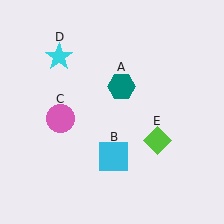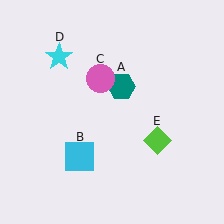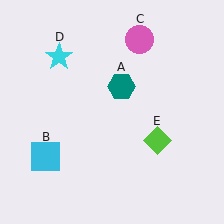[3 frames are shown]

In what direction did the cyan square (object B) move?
The cyan square (object B) moved left.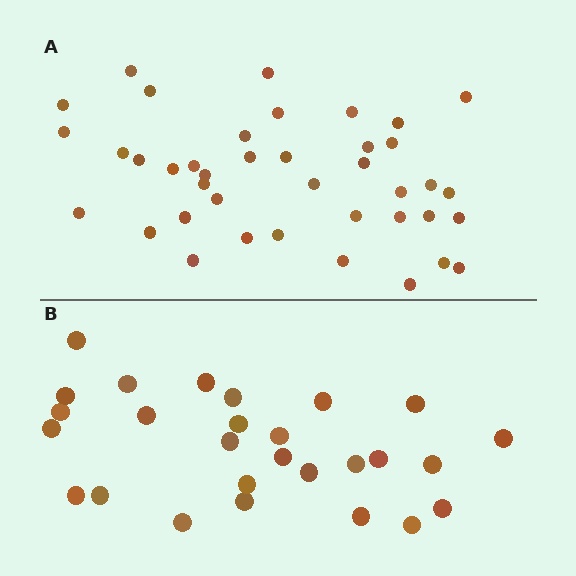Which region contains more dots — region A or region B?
Region A (the top region) has more dots.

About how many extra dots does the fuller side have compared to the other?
Region A has approximately 15 more dots than region B.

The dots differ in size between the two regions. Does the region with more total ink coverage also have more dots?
No. Region B has more total ink coverage because its dots are larger, but region A actually contains more individual dots. Total area can be misleading — the number of items is what matters here.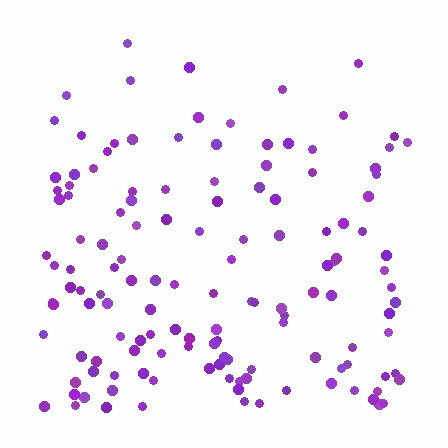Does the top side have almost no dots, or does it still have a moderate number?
Still a moderate number, just noticeably fewer than the bottom.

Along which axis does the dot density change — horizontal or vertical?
Vertical.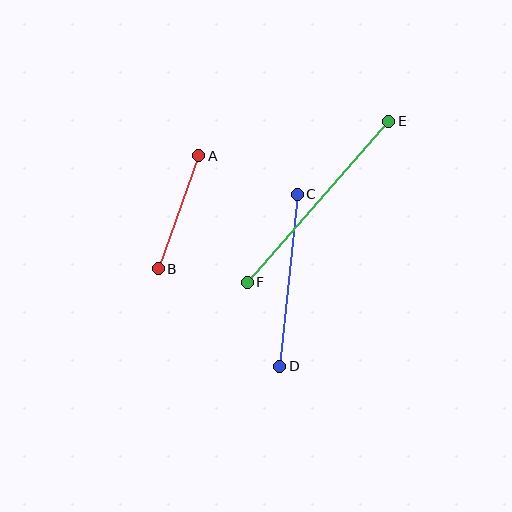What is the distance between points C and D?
The distance is approximately 173 pixels.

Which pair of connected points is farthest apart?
Points E and F are farthest apart.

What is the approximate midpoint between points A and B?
The midpoint is at approximately (179, 212) pixels.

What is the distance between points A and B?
The distance is approximately 120 pixels.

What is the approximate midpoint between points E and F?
The midpoint is at approximately (318, 202) pixels.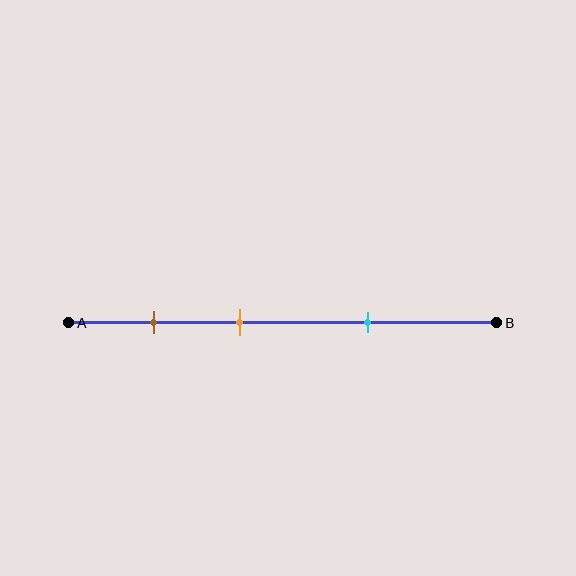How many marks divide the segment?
There are 3 marks dividing the segment.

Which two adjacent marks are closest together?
The brown and orange marks are the closest adjacent pair.